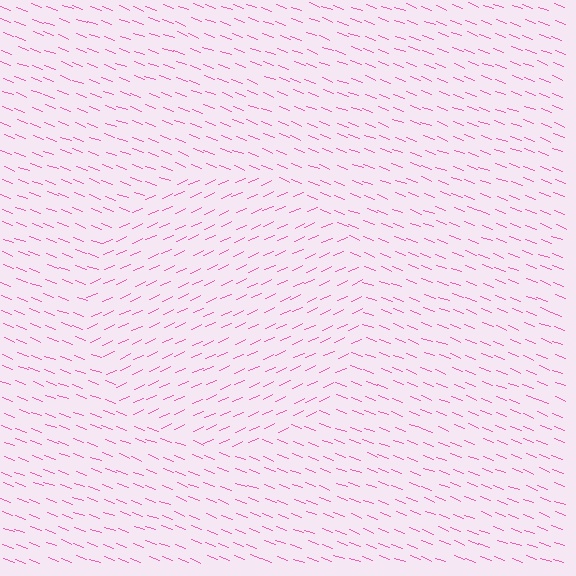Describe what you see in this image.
The image is filled with small pink line segments. A circle region in the image has lines oriented differently from the surrounding lines, creating a visible texture boundary.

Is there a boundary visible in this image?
Yes, there is a texture boundary formed by a change in line orientation.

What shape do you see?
I see a circle.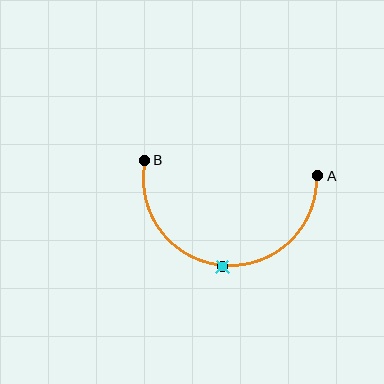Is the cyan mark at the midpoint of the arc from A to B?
Yes. The cyan mark lies on the arc at equal arc-length from both A and B — it is the arc midpoint.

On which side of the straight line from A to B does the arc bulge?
The arc bulges below the straight line connecting A and B.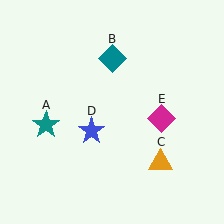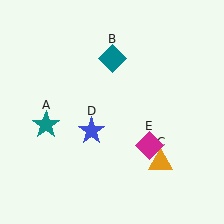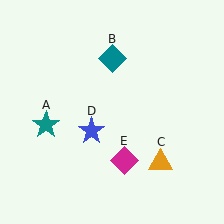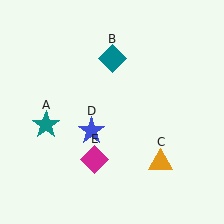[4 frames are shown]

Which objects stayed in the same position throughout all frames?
Teal star (object A) and teal diamond (object B) and orange triangle (object C) and blue star (object D) remained stationary.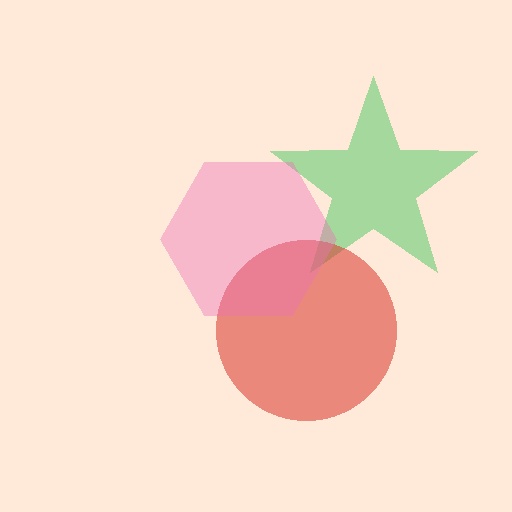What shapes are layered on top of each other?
The layered shapes are: a green star, a red circle, a pink hexagon.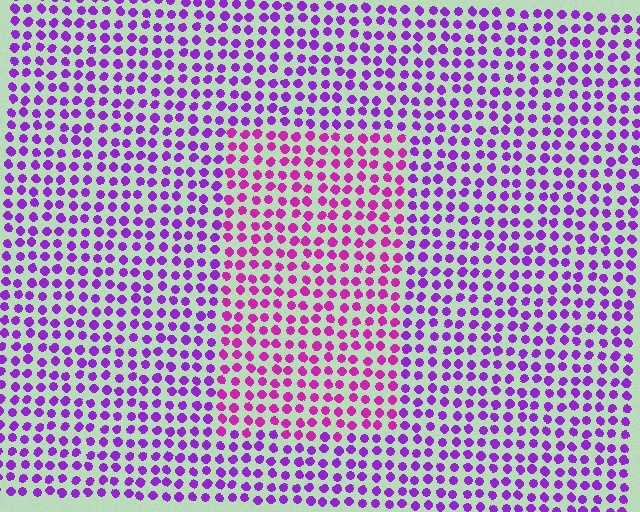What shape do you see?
I see a rectangle.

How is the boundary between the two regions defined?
The boundary is defined purely by a slight shift in hue (about 31 degrees). Spacing, size, and orientation are identical on both sides.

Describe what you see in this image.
The image is filled with small purple elements in a uniform arrangement. A rectangle-shaped region is visible where the elements are tinted to a slightly different hue, forming a subtle color boundary.